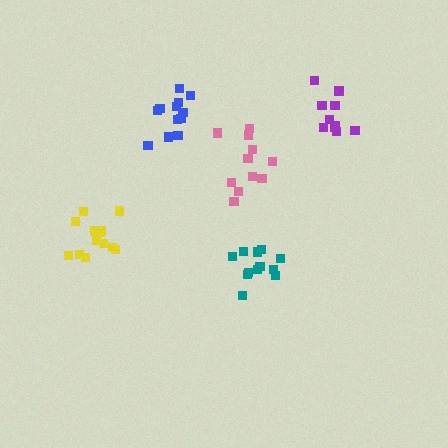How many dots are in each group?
Group 1: 13 dots, Group 2: 12 dots, Group 3: 11 dots, Group 4: 10 dots, Group 5: 12 dots (58 total).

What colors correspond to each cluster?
The clusters are colored: yellow, teal, pink, purple, blue.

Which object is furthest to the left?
The yellow cluster is leftmost.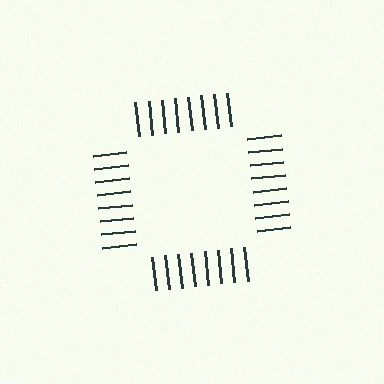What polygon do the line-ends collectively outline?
An illusory square — the line segments terminate on its edges but no continuous stroke is drawn.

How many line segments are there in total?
32 — 8 along each of the 4 edges.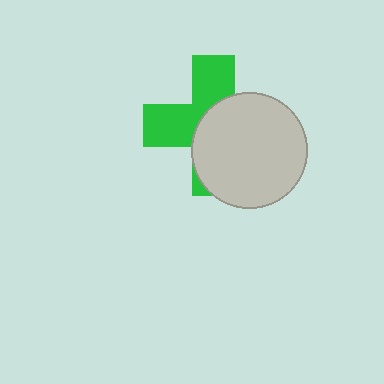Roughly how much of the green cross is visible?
About half of it is visible (roughly 45%).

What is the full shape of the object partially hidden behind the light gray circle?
The partially hidden object is a green cross.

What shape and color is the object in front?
The object in front is a light gray circle.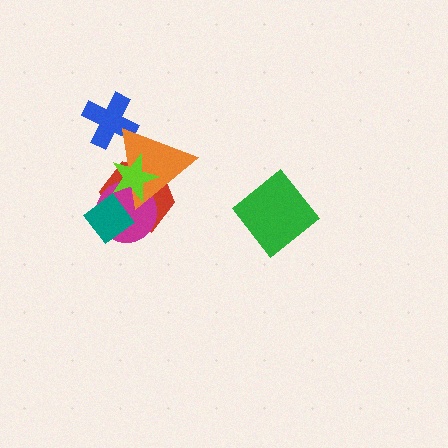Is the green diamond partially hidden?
No, no other shape covers it.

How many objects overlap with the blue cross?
1 object overlaps with the blue cross.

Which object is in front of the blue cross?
The orange triangle is in front of the blue cross.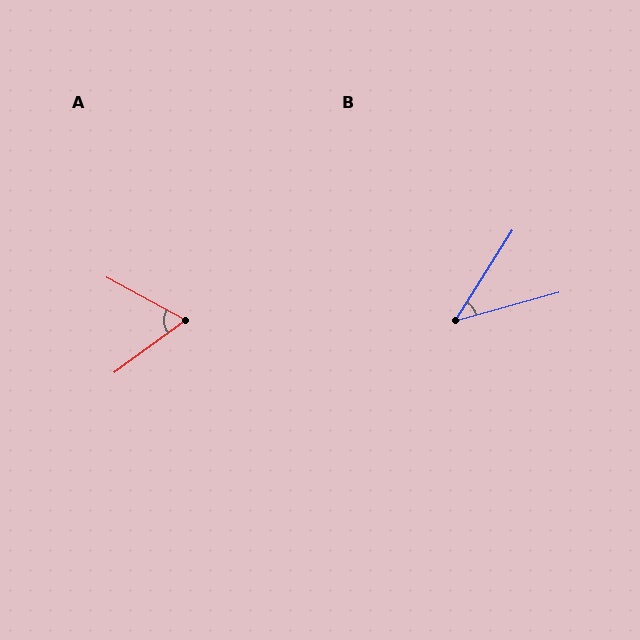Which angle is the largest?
A, at approximately 65 degrees.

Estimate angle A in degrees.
Approximately 65 degrees.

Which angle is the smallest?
B, at approximately 42 degrees.